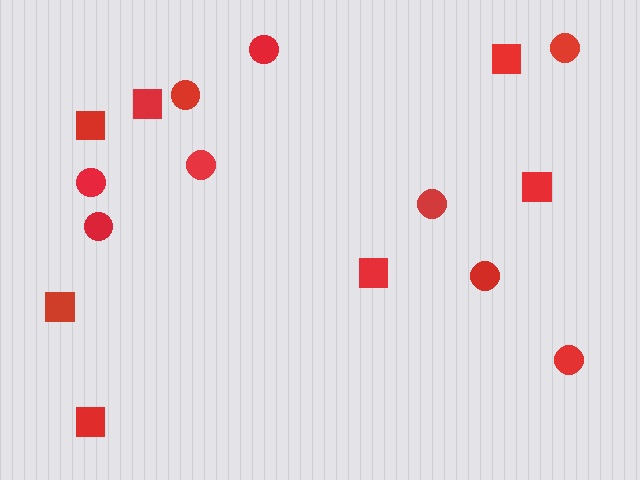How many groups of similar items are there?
There are 2 groups: one group of circles (9) and one group of squares (7).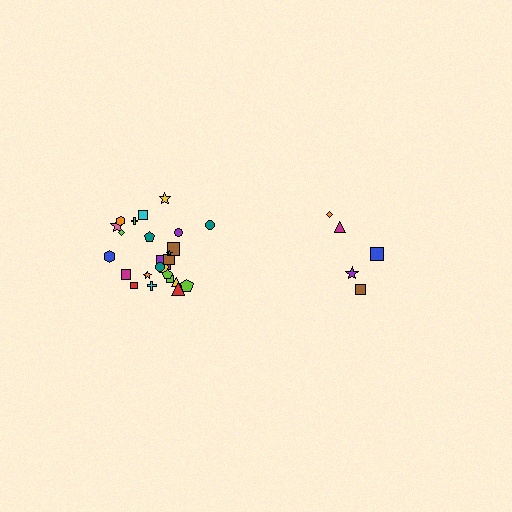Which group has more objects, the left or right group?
The left group.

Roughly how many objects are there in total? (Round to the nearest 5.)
Roughly 30 objects in total.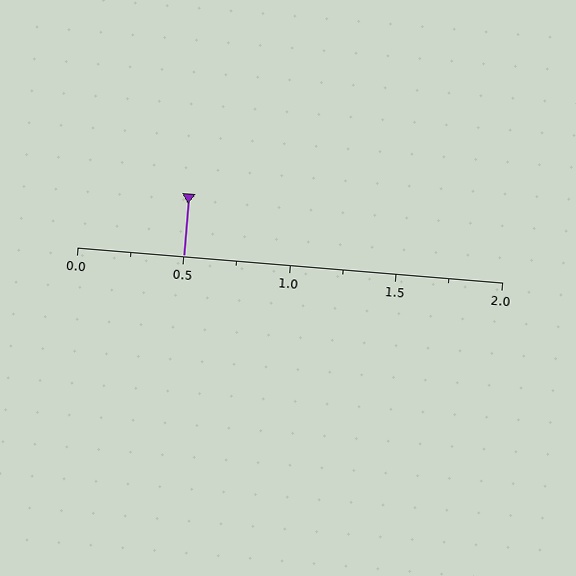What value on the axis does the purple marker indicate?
The marker indicates approximately 0.5.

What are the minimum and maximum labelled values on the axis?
The axis runs from 0.0 to 2.0.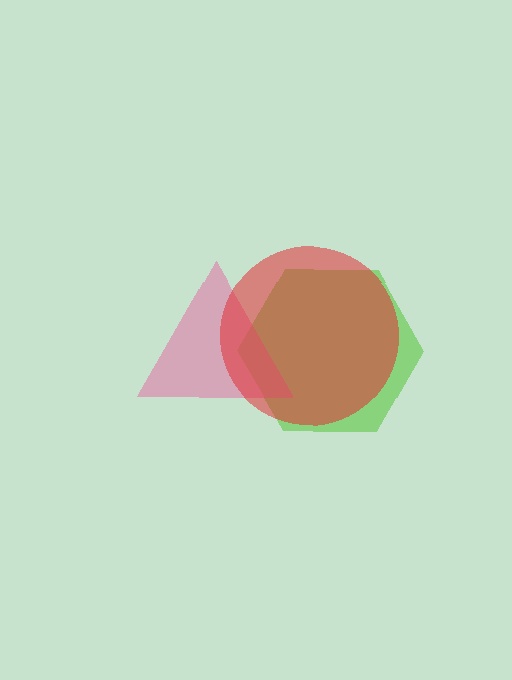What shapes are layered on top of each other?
The layered shapes are: a lime hexagon, a pink triangle, a red circle.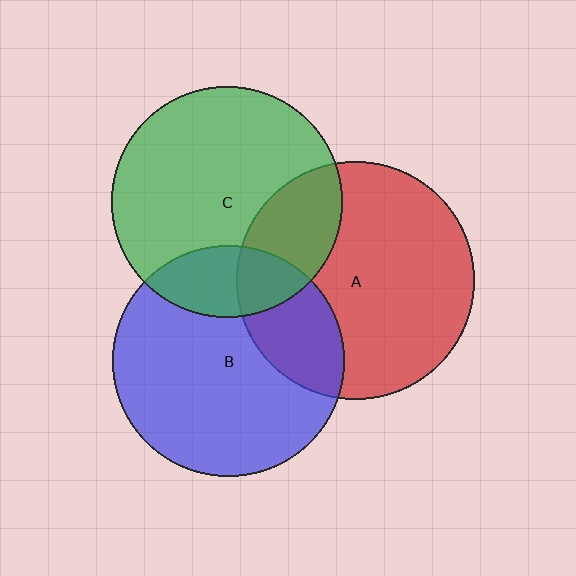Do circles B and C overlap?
Yes.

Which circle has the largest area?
Circle A (red).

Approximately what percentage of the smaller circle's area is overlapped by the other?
Approximately 20%.